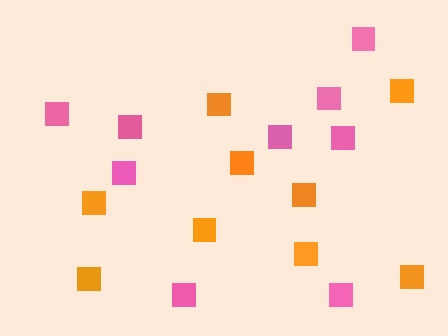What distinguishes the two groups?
There are 2 groups: one group of pink squares (9) and one group of orange squares (9).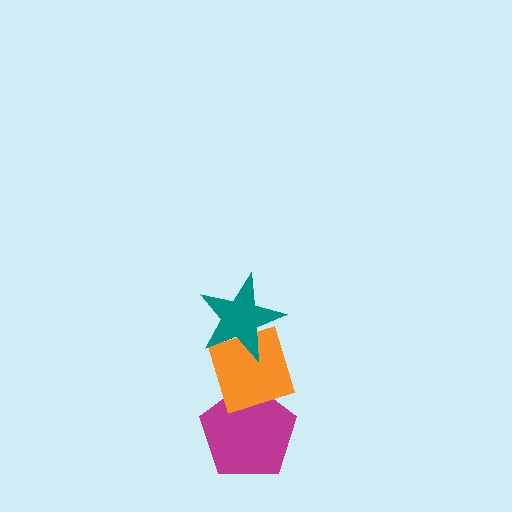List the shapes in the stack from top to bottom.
From top to bottom: the teal star, the orange diamond, the magenta pentagon.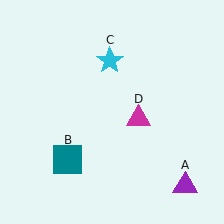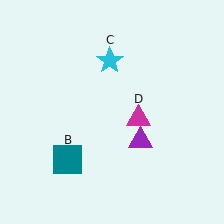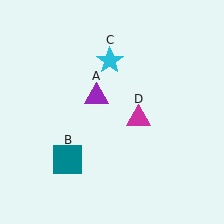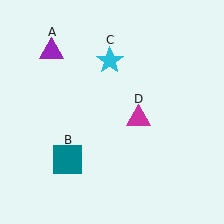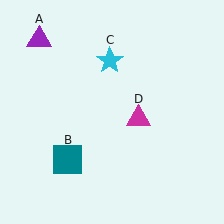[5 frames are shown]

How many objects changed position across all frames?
1 object changed position: purple triangle (object A).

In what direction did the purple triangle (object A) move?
The purple triangle (object A) moved up and to the left.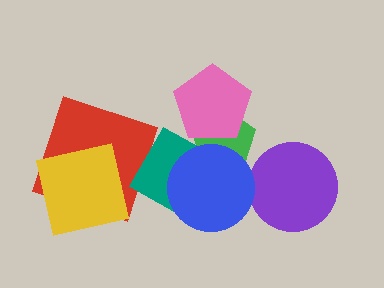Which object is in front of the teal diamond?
The blue circle is in front of the teal diamond.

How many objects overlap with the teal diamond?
4 objects overlap with the teal diamond.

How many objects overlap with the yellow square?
1 object overlaps with the yellow square.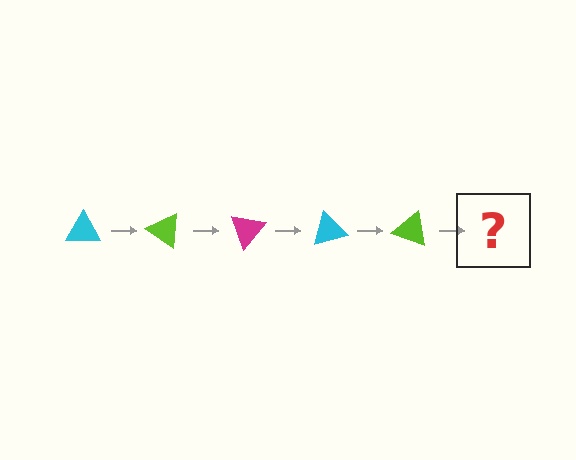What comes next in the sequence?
The next element should be a magenta triangle, rotated 175 degrees from the start.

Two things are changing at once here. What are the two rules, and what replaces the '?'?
The two rules are that it rotates 35 degrees each step and the color cycles through cyan, lime, and magenta. The '?' should be a magenta triangle, rotated 175 degrees from the start.